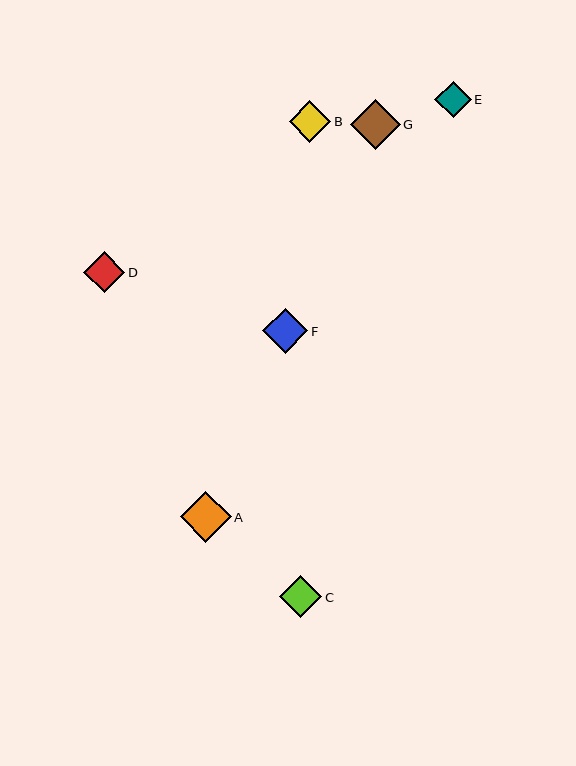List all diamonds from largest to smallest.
From largest to smallest: A, G, F, C, B, D, E.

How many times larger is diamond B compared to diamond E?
Diamond B is approximately 1.1 times the size of diamond E.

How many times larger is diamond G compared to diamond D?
Diamond G is approximately 1.2 times the size of diamond D.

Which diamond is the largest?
Diamond A is the largest with a size of approximately 51 pixels.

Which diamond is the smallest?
Diamond E is the smallest with a size of approximately 37 pixels.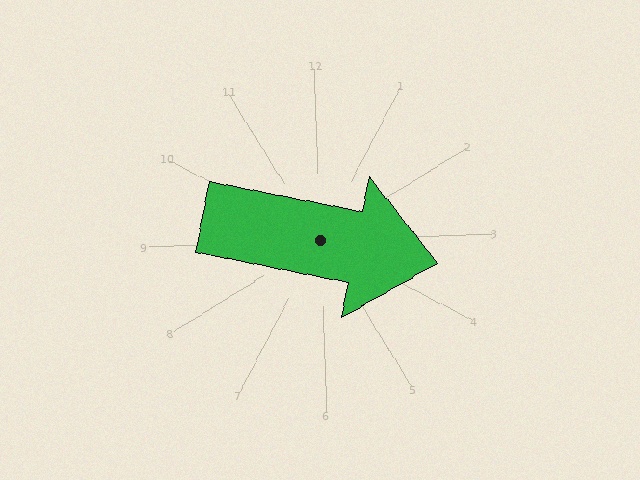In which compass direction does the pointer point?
East.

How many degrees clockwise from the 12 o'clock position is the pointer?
Approximately 103 degrees.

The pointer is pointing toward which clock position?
Roughly 3 o'clock.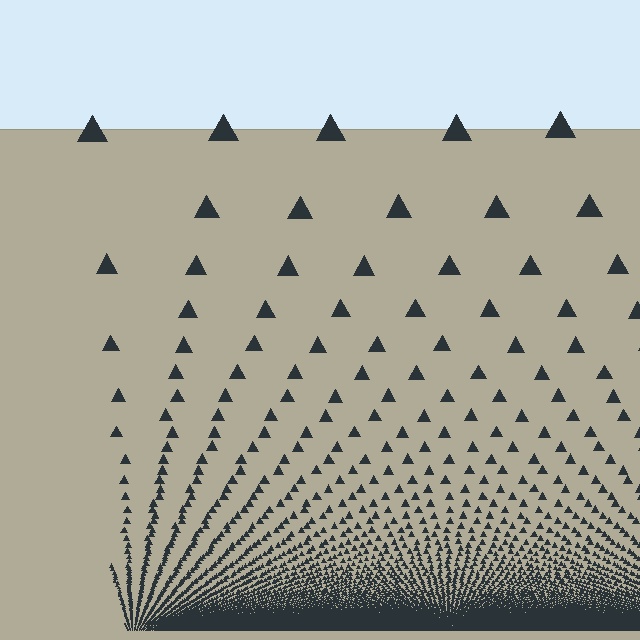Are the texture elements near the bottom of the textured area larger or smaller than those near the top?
Smaller. The gradient is inverted — elements near the bottom are smaller and denser.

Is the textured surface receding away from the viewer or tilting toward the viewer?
The surface appears to tilt toward the viewer. Texture elements get larger and sparser toward the top.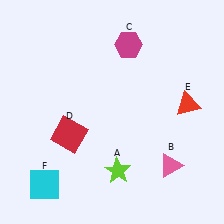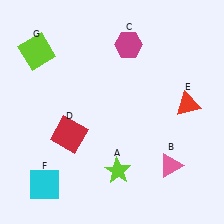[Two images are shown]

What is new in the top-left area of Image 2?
A lime square (G) was added in the top-left area of Image 2.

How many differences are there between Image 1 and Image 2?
There is 1 difference between the two images.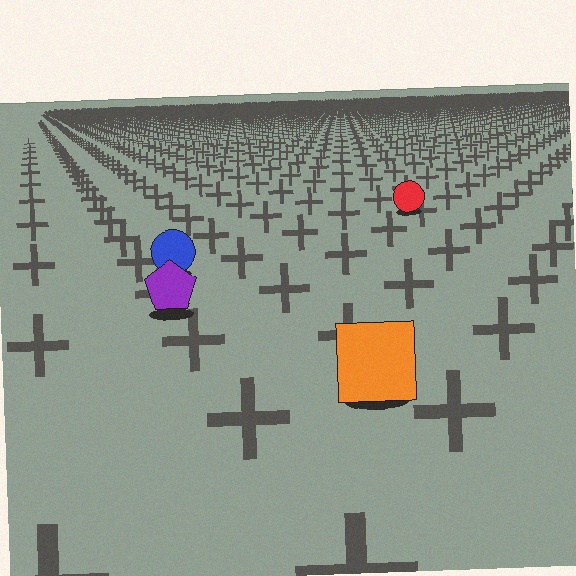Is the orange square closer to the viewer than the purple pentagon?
Yes. The orange square is closer — you can tell from the texture gradient: the ground texture is coarser near it.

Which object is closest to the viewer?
The orange square is closest. The texture marks near it are larger and more spread out.